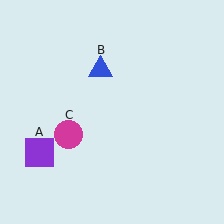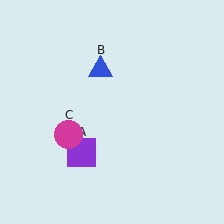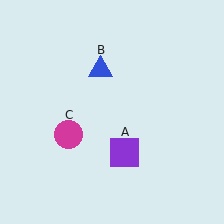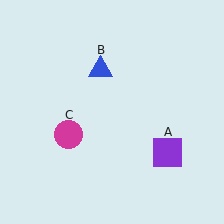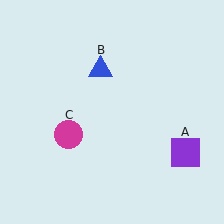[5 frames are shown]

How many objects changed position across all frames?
1 object changed position: purple square (object A).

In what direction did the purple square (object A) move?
The purple square (object A) moved right.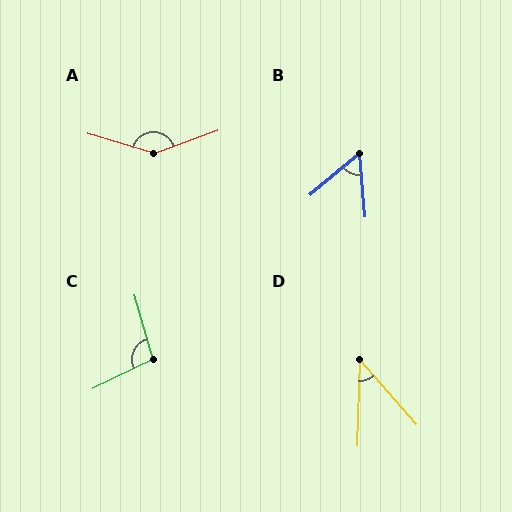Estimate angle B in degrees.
Approximately 55 degrees.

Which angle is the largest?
A, at approximately 144 degrees.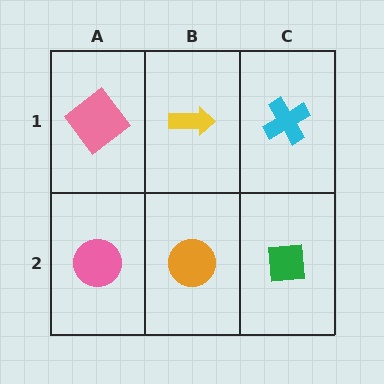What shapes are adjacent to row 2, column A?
A pink diamond (row 1, column A), an orange circle (row 2, column B).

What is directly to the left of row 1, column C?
A yellow arrow.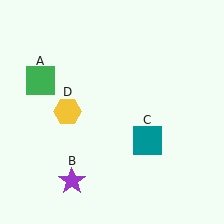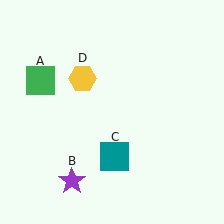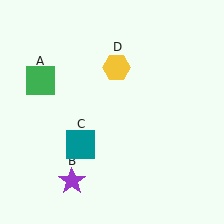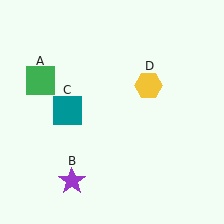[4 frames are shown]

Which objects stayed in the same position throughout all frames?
Green square (object A) and purple star (object B) remained stationary.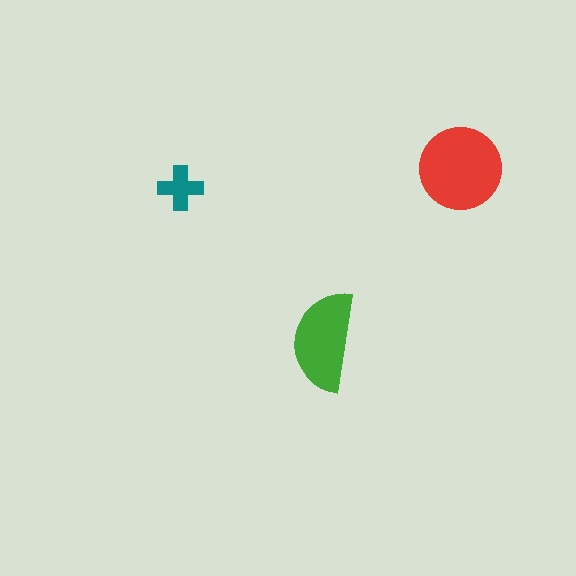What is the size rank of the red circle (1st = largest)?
1st.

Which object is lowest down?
The green semicircle is bottommost.